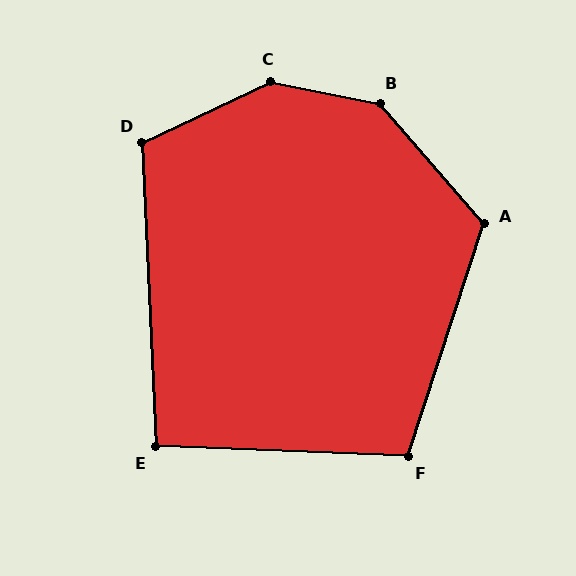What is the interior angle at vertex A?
Approximately 121 degrees (obtuse).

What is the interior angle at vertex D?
Approximately 112 degrees (obtuse).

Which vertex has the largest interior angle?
C, at approximately 144 degrees.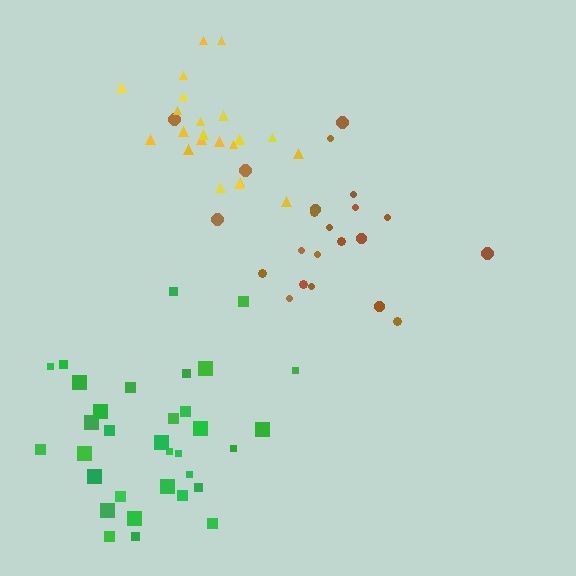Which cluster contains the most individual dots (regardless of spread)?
Green (33).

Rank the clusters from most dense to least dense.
yellow, green, brown.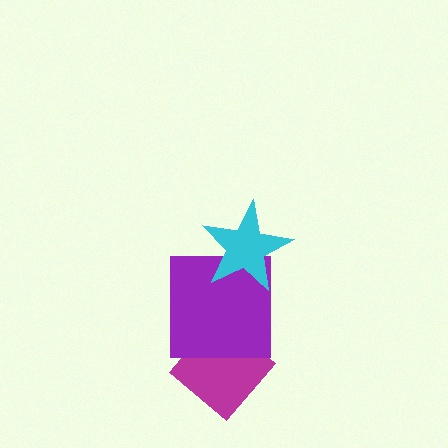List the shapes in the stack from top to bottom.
From top to bottom: the cyan star, the purple square, the magenta diamond.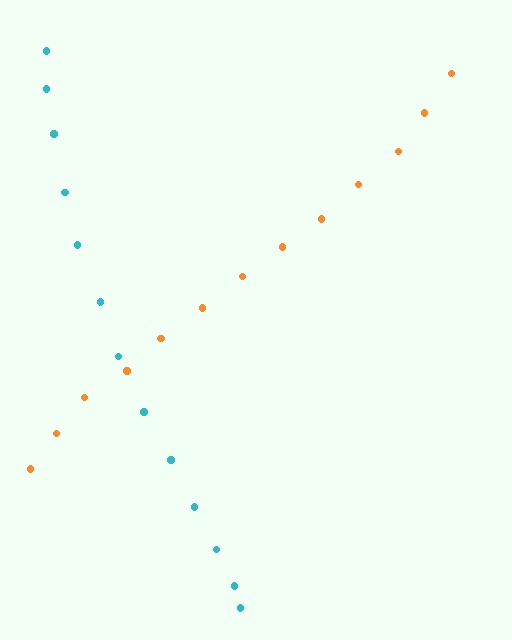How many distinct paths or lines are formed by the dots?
There are 2 distinct paths.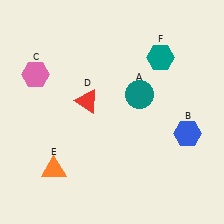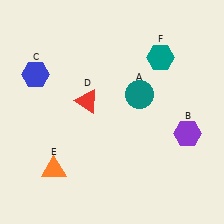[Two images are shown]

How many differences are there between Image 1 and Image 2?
There are 2 differences between the two images.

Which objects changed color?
B changed from blue to purple. C changed from pink to blue.